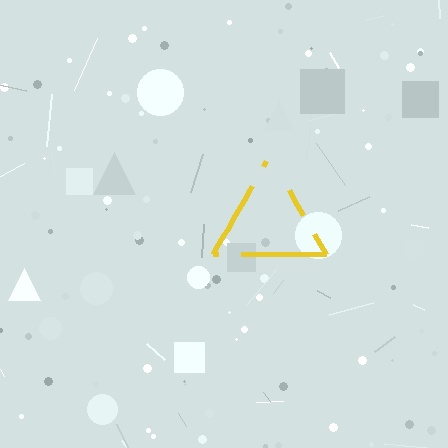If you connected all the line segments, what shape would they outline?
They would outline a triangle.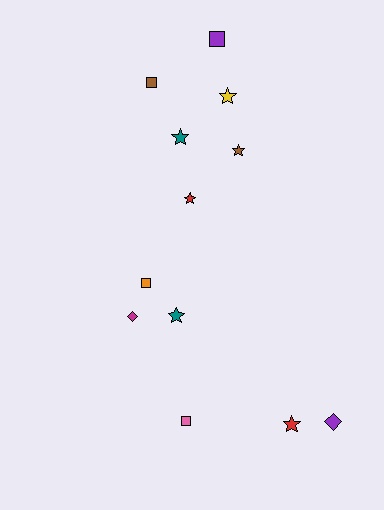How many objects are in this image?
There are 12 objects.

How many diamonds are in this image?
There are 2 diamonds.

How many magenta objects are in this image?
There is 1 magenta object.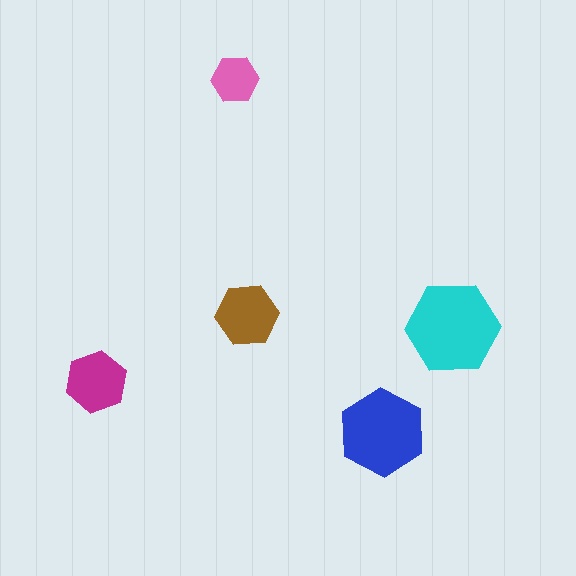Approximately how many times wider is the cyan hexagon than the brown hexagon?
About 1.5 times wider.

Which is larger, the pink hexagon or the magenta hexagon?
The magenta one.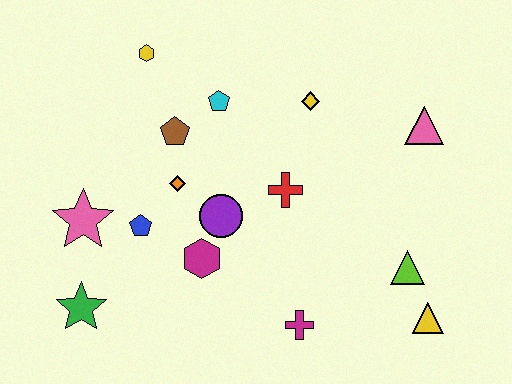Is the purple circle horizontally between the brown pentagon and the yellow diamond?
Yes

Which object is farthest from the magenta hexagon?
The pink triangle is farthest from the magenta hexagon.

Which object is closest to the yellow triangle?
The lime triangle is closest to the yellow triangle.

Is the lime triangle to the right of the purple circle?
Yes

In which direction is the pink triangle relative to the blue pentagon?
The pink triangle is to the right of the blue pentagon.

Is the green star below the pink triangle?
Yes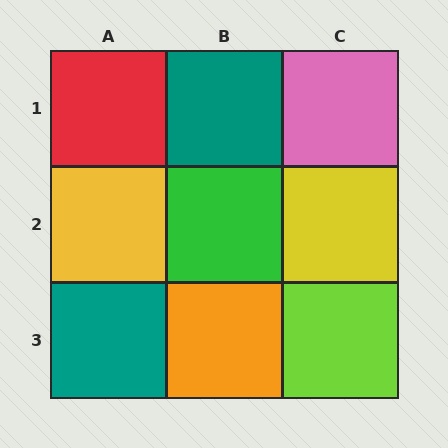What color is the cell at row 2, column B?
Green.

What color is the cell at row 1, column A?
Red.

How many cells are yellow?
2 cells are yellow.